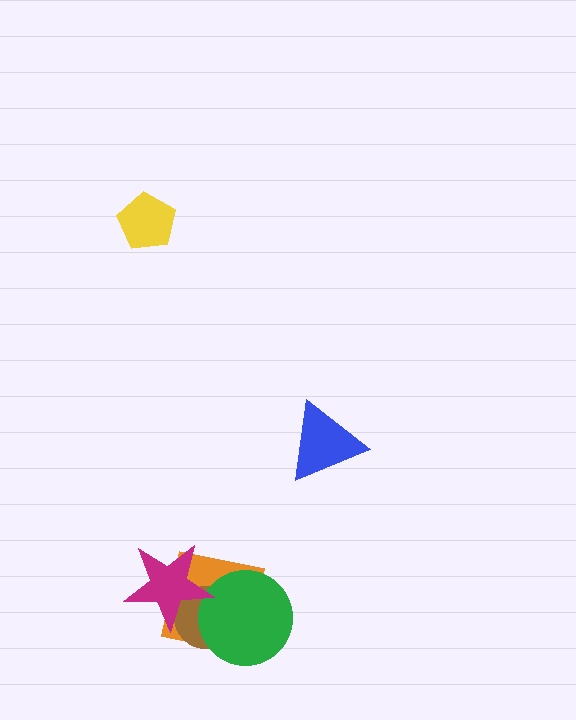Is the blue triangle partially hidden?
No, no other shape covers it.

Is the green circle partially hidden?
Yes, it is partially covered by another shape.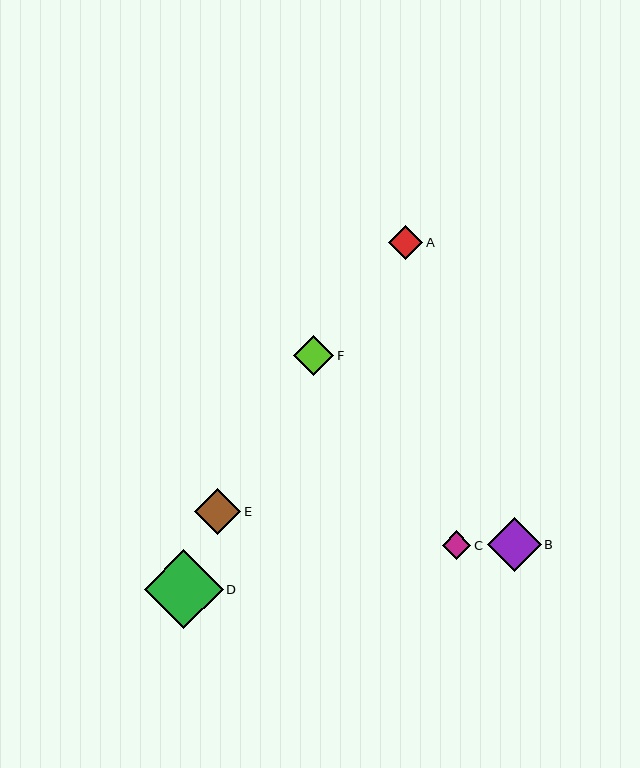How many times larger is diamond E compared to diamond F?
Diamond E is approximately 1.2 times the size of diamond F.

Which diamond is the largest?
Diamond D is the largest with a size of approximately 79 pixels.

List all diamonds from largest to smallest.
From largest to smallest: D, B, E, F, A, C.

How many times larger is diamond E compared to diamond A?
Diamond E is approximately 1.4 times the size of diamond A.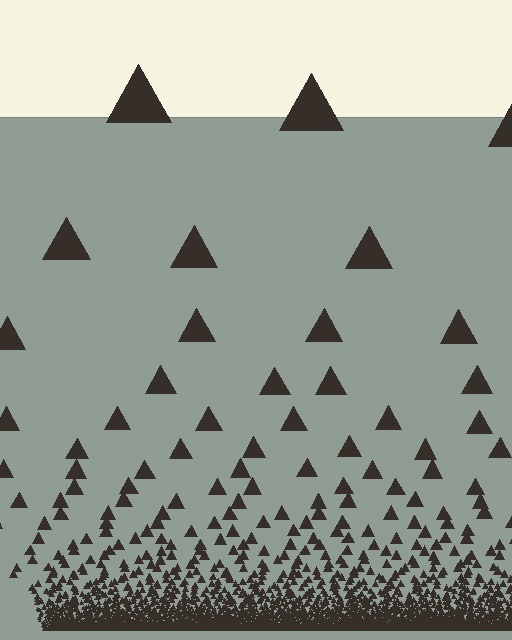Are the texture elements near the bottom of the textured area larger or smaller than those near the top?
Smaller. The gradient is inverted — elements near the bottom are smaller and denser.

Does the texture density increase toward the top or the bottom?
Density increases toward the bottom.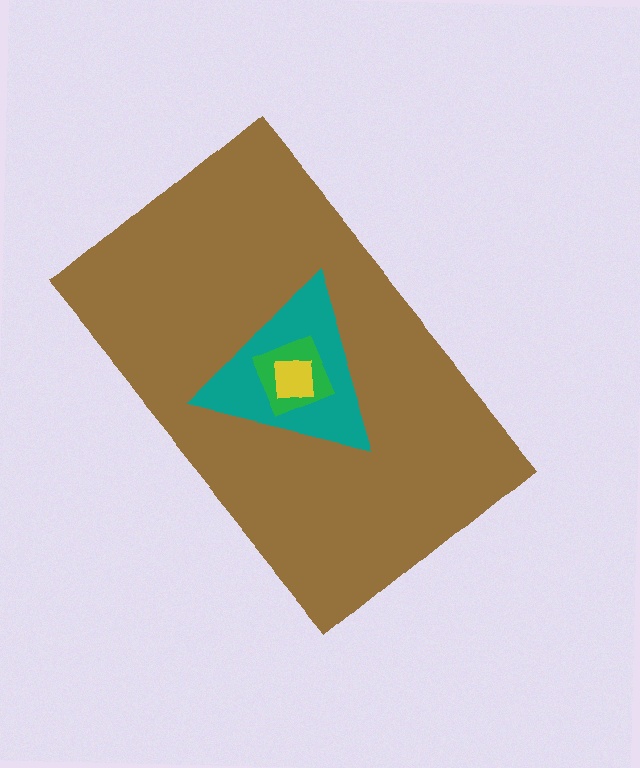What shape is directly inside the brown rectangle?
The teal triangle.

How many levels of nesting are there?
4.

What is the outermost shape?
The brown rectangle.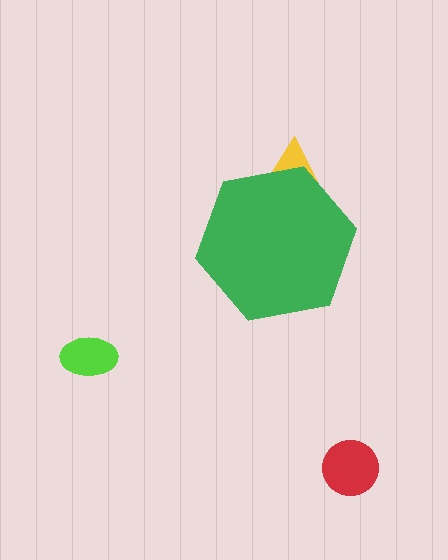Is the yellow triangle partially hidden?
Yes, the yellow triangle is partially hidden behind the green hexagon.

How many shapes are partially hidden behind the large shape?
1 shape is partially hidden.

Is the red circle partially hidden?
No, the red circle is fully visible.